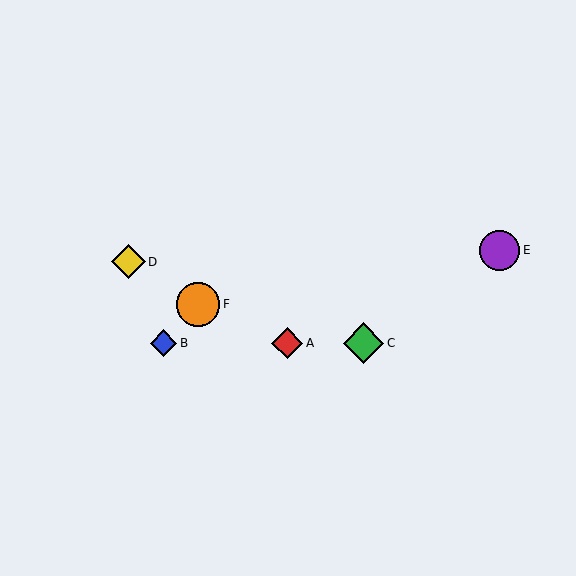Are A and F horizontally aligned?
No, A is at y≈343 and F is at y≈304.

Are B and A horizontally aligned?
Yes, both are at y≈343.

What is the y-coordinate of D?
Object D is at y≈262.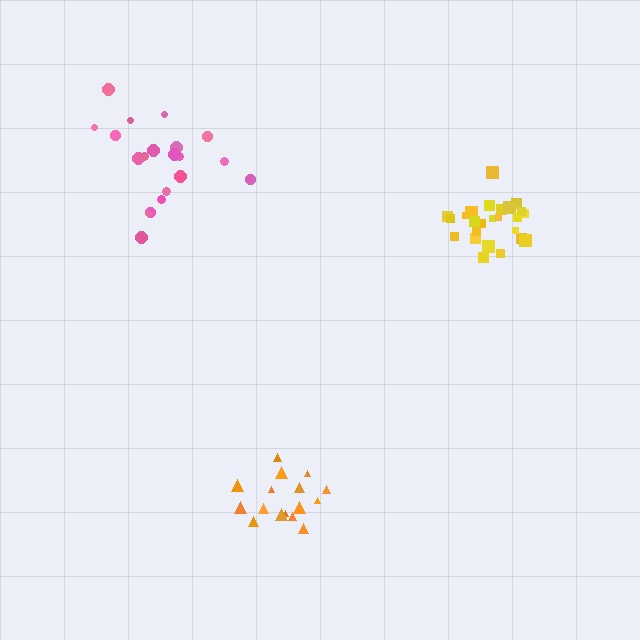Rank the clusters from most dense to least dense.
yellow, orange, pink.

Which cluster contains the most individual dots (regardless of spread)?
Yellow (25).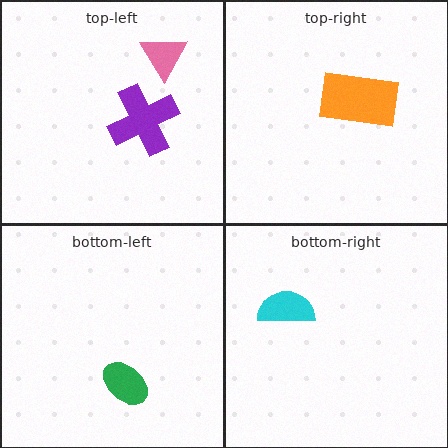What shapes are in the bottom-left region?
The green ellipse.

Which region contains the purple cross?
The top-left region.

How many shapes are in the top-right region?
1.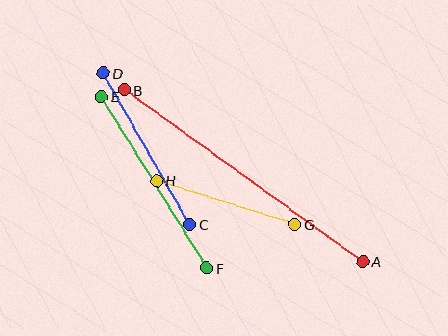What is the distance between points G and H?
The distance is approximately 145 pixels.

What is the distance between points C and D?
The distance is approximately 174 pixels.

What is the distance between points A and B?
The distance is approximately 294 pixels.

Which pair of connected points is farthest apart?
Points A and B are farthest apart.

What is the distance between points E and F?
The distance is approximately 201 pixels.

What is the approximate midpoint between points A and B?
The midpoint is at approximately (244, 176) pixels.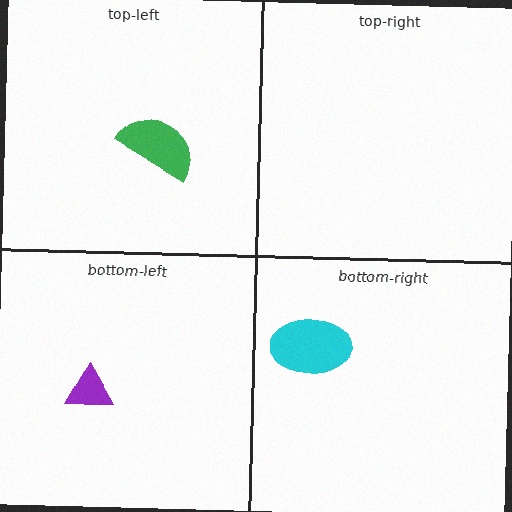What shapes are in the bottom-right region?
The cyan ellipse.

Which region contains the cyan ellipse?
The bottom-right region.